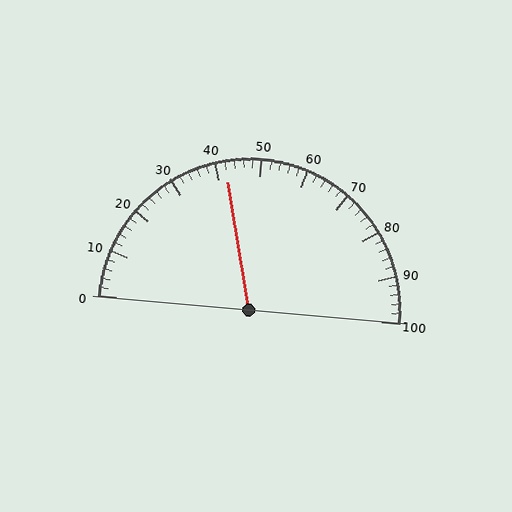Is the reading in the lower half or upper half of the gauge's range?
The reading is in the lower half of the range (0 to 100).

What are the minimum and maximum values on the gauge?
The gauge ranges from 0 to 100.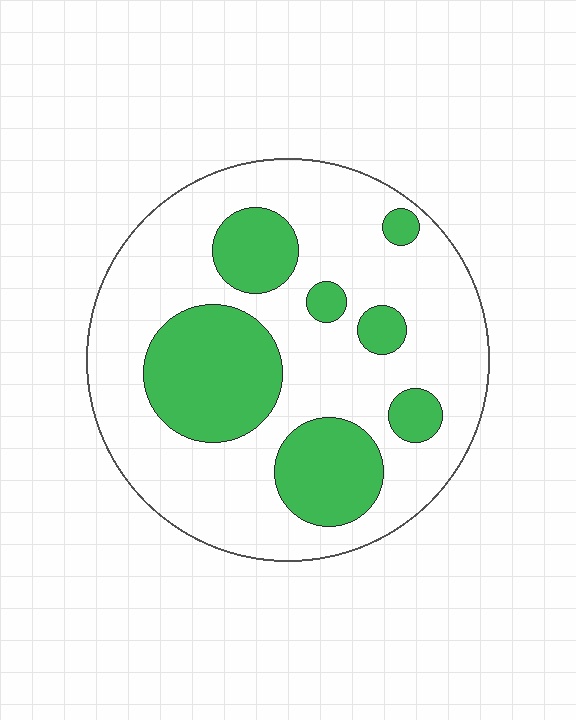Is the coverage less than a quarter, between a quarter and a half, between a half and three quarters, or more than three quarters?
Between a quarter and a half.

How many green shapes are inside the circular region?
7.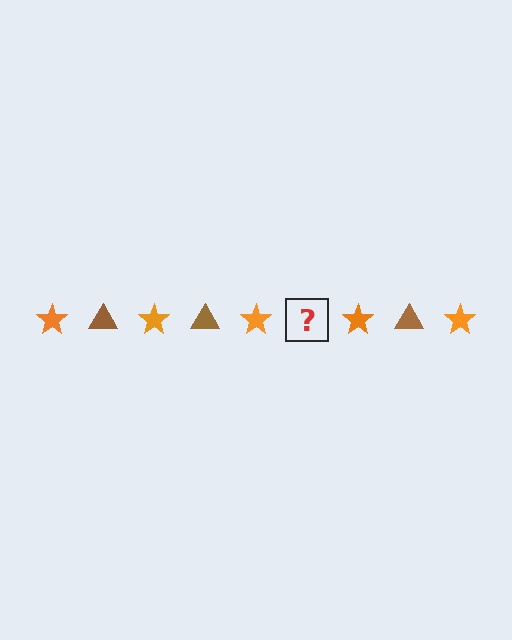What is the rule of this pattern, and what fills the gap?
The rule is that the pattern alternates between orange star and brown triangle. The gap should be filled with a brown triangle.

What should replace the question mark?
The question mark should be replaced with a brown triangle.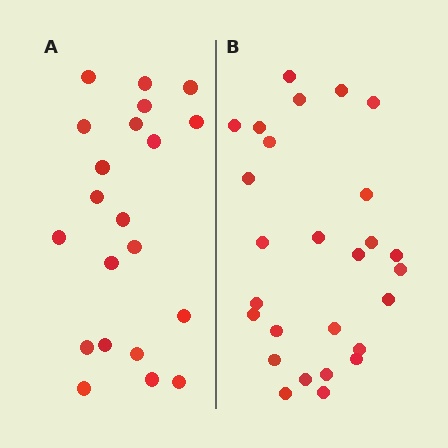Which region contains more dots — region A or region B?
Region B (the right region) has more dots.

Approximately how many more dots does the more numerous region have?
Region B has about 6 more dots than region A.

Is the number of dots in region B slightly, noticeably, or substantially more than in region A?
Region B has noticeably more, but not dramatically so. The ratio is roughly 1.3 to 1.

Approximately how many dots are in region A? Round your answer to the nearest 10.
About 20 dots. (The exact count is 21, which rounds to 20.)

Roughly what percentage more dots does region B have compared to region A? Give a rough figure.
About 30% more.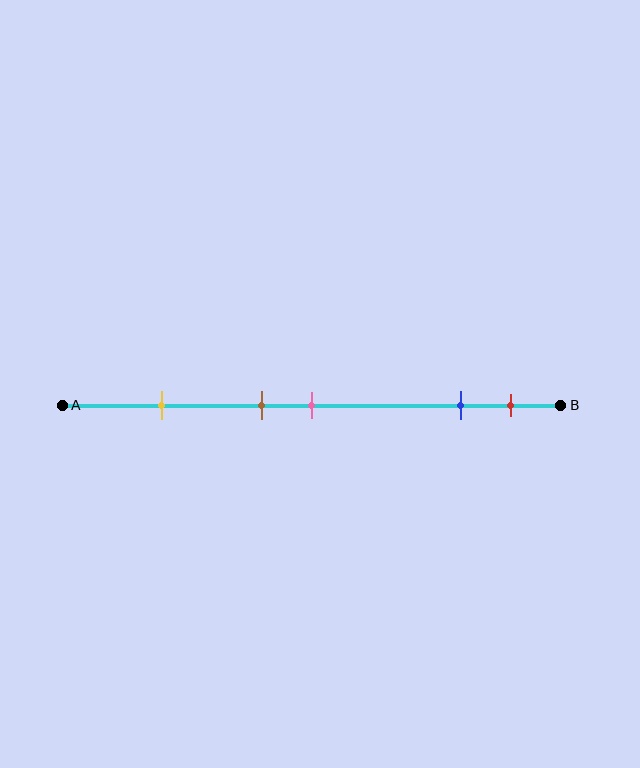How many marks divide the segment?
There are 5 marks dividing the segment.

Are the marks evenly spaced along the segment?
No, the marks are not evenly spaced.